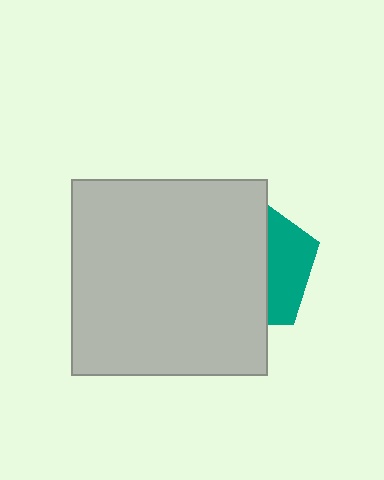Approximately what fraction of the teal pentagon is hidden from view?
Roughly 67% of the teal pentagon is hidden behind the light gray square.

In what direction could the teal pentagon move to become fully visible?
The teal pentagon could move right. That would shift it out from behind the light gray square entirely.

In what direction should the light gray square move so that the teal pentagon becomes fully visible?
The light gray square should move left. That is the shortest direction to clear the overlap and leave the teal pentagon fully visible.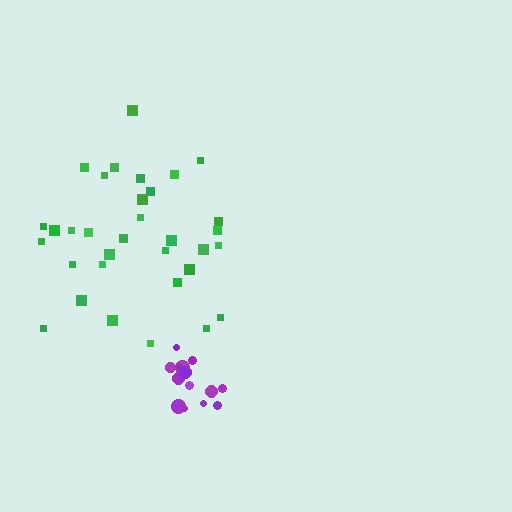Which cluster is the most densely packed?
Purple.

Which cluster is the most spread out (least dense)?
Green.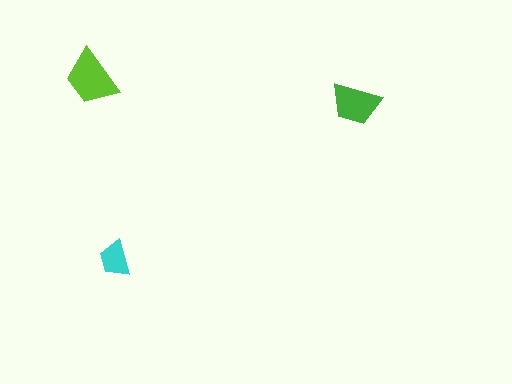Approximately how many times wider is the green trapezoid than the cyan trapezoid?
About 1.5 times wider.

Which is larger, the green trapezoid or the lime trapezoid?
The lime one.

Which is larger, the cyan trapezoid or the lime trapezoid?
The lime one.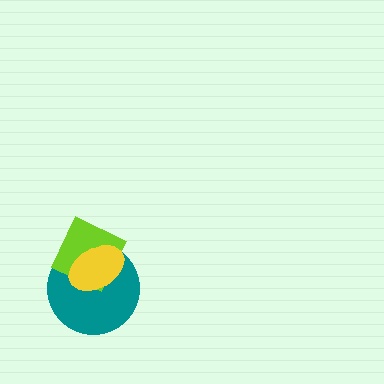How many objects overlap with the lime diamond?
2 objects overlap with the lime diamond.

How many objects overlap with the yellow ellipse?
2 objects overlap with the yellow ellipse.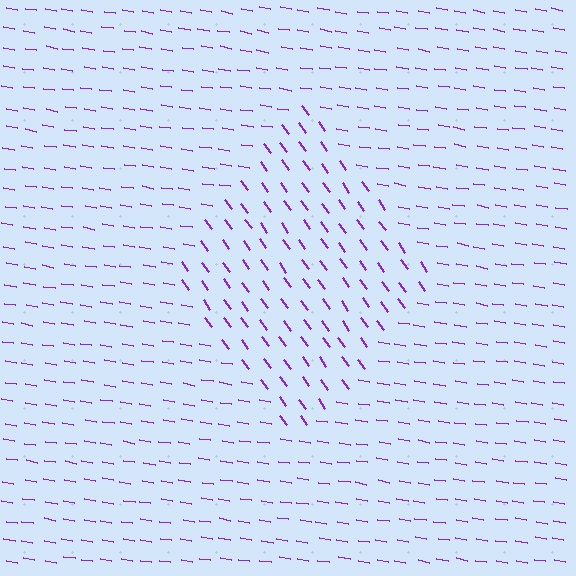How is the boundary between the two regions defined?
The boundary is defined purely by a change in line orientation (approximately 45 degrees difference). All lines are the same color and thickness.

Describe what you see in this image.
The image is filled with small purple line segments. A diamond region in the image has lines oriented differently from the surrounding lines, creating a visible texture boundary.